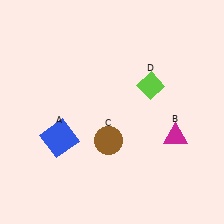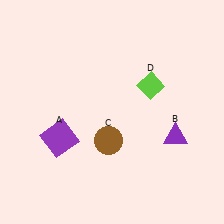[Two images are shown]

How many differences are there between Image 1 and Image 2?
There are 2 differences between the two images.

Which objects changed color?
A changed from blue to purple. B changed from magenta to purple.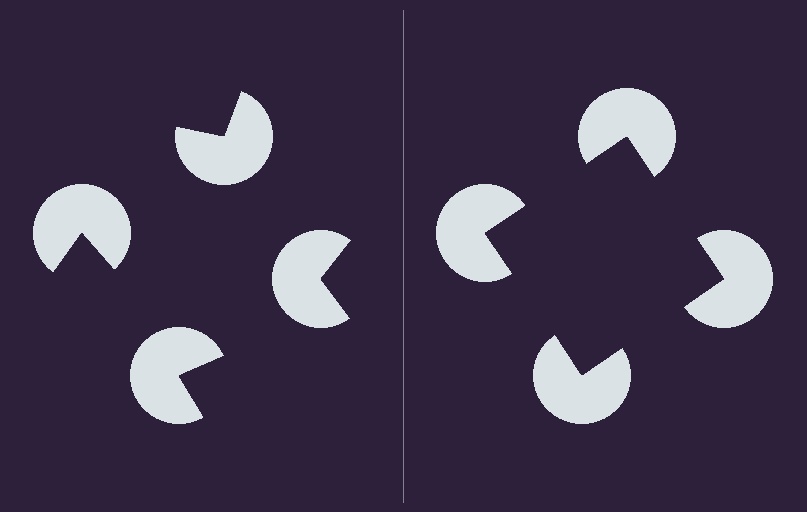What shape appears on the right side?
An illusory square.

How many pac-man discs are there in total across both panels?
8 — 4 on each side.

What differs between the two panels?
The pac-man discs are positioned identically on both sides; only the wedge orientations differ. On the right they align to a square; on the left they are misaligned.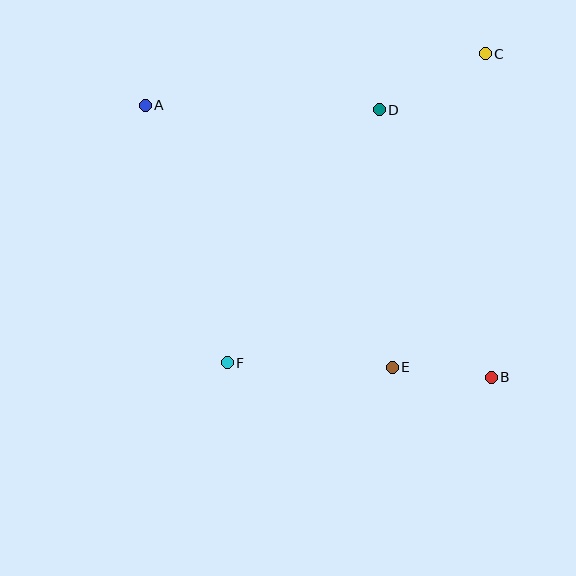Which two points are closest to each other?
Points B and E are closest to each other.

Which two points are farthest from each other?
Points A and B are farthest from each other.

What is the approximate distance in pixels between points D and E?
The distance between D and E is approximately 258 pixels.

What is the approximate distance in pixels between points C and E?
The distance between C and E is approximately 327 pixels.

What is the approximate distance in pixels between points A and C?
The distance between A and C is approximately 344 pixels.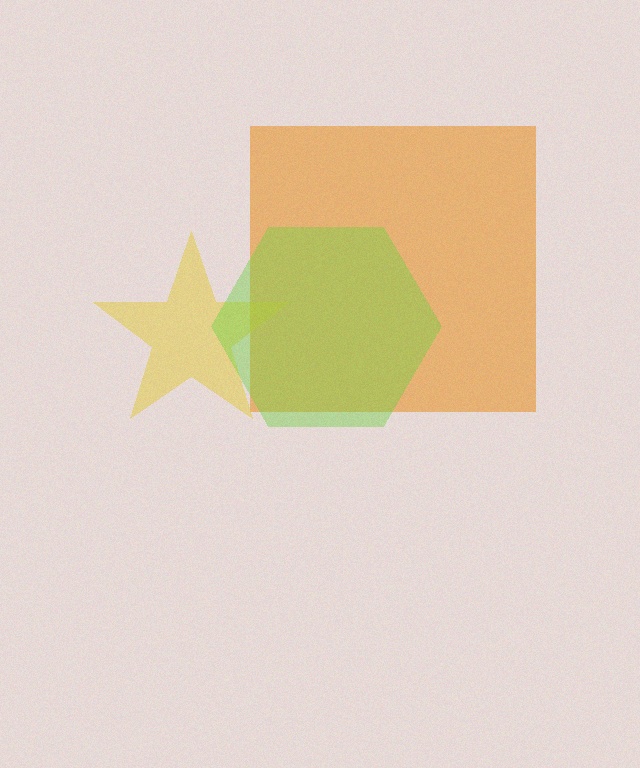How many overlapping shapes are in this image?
There are 3 overlapping shapes in the image.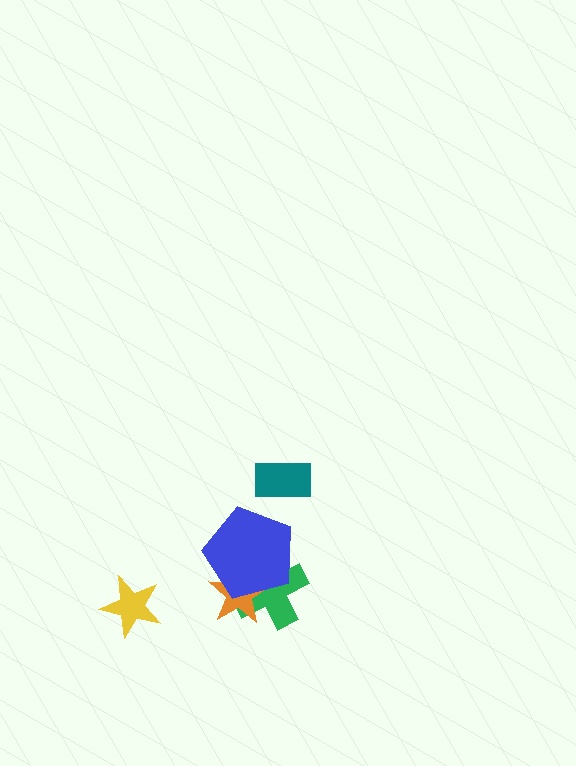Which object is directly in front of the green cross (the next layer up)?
The orange star is directly in front of the green cross.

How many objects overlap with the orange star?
2 objects overlap with the orange star.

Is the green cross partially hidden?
Yes, it is partially covered by another shape.